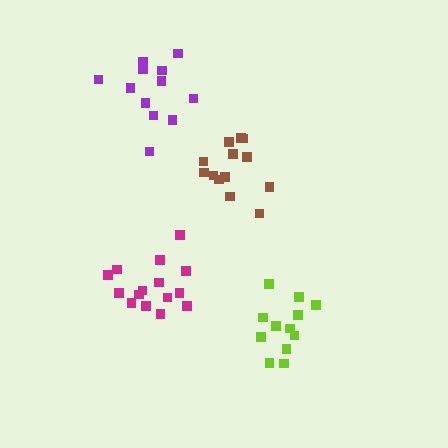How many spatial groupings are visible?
There are 4 spatial groupings.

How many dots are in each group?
Group 1: 13 dots, Group 2: 12 dots, Group 3: 15 dots, Group 4: 12 dots (52 total).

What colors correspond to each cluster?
The clusters are colored: brown, lime, magenta, purple.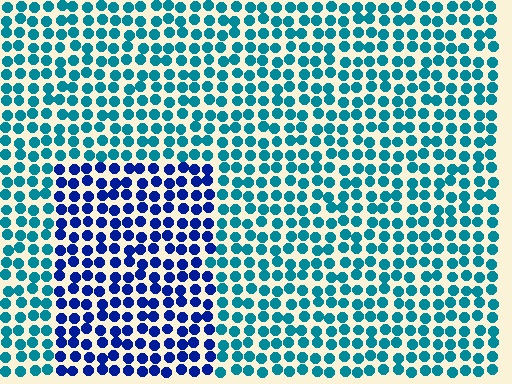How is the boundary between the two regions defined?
The boundary is defined purely by a slight shift in hue (about 44 degrees). Spacing, size, and orientation are identical on both sides.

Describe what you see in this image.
The image is filled with small teal elements in a uniform arrangement. A rectangle-shaped region is visible where the elements are tinted to a slightly different hue, forming a subtle color boundary.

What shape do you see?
I see a rectangle.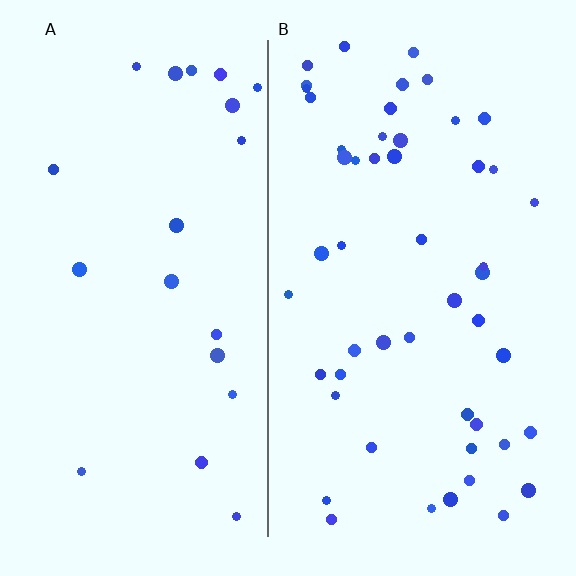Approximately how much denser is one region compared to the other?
Approximately 2.4× — region B over region A.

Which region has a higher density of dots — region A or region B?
B (the right).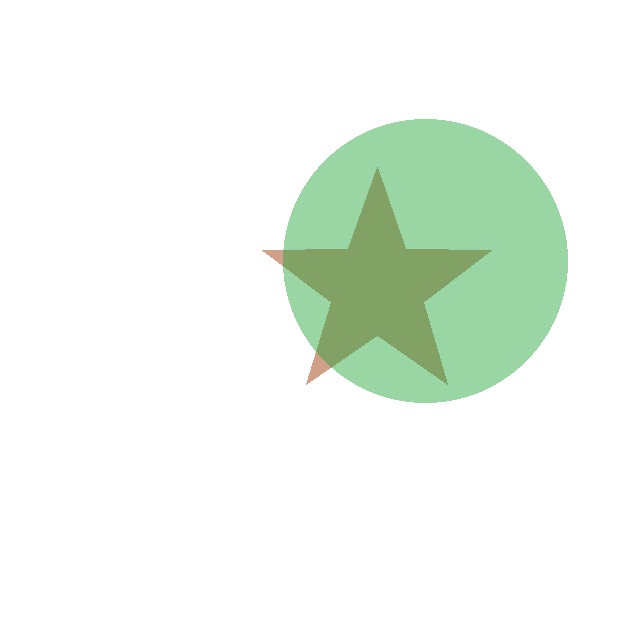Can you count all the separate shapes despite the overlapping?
Yes, there are 2 separate shapes.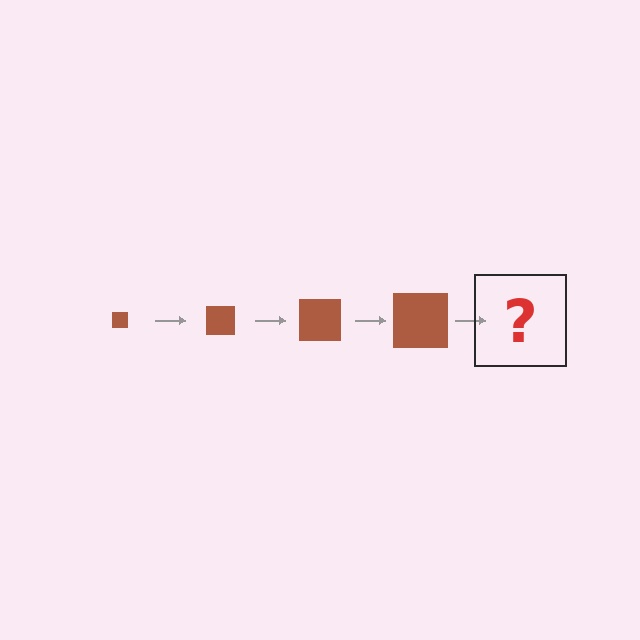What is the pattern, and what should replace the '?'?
The pattern is that the square gets progressively larger each step. The '?' should be a brown square, larger than the previous one.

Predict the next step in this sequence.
The next step is a brown square, larger than the previous one.